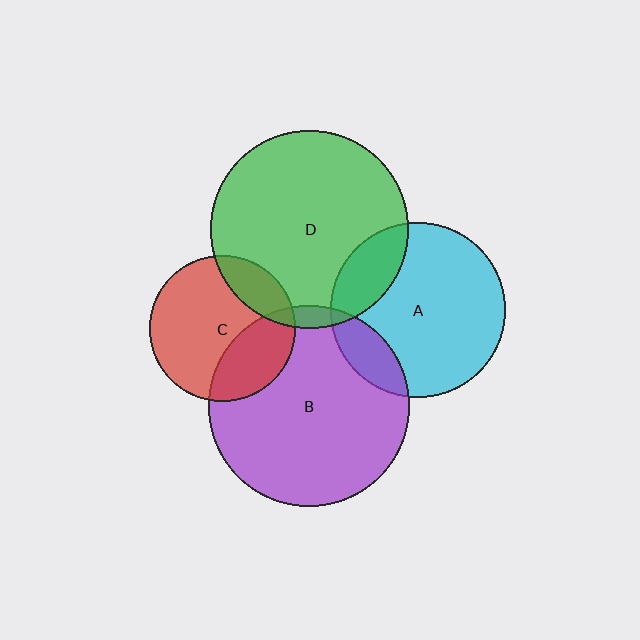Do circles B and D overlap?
Yes.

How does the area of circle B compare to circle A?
Approximately 1.3 times.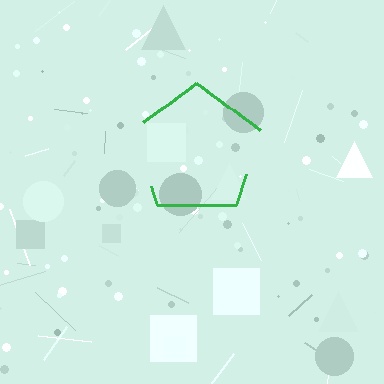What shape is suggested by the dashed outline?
The dashed outline suggests a pentagon.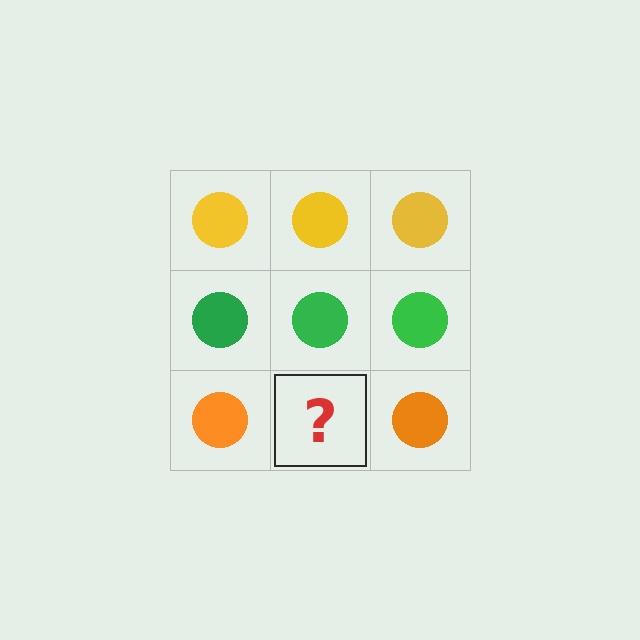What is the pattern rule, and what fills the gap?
The rule is that each row has a consistent color. The gap should be filled with an orange circle.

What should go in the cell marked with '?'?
The missing cell should contain an orange circle.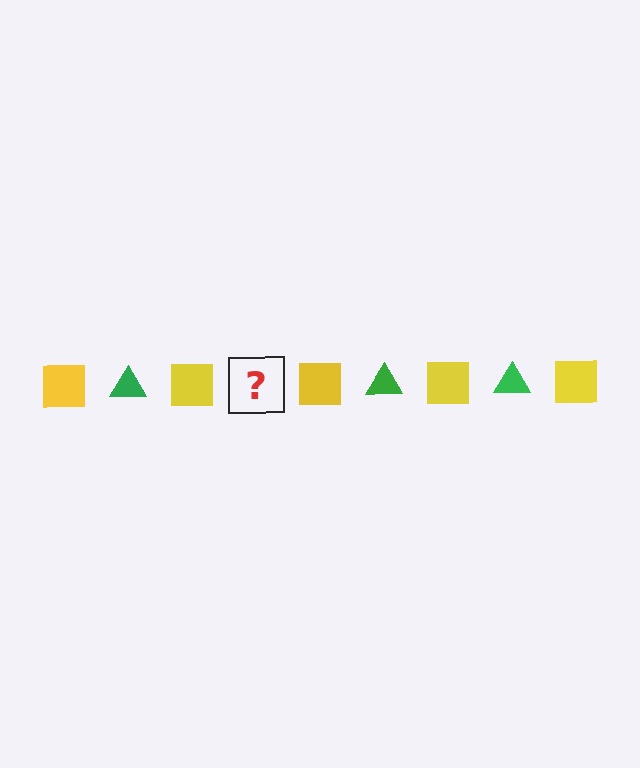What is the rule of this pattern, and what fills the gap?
The rule is that the pattern alternates between yellow square and green triangle. The gap should be filled with a green triangle.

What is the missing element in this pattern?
The missing element is a green triangle.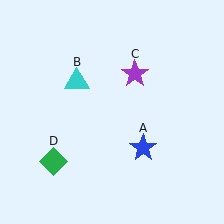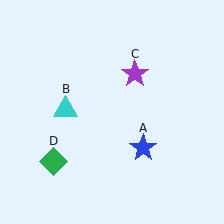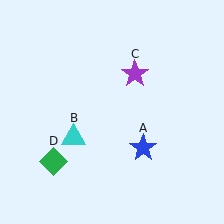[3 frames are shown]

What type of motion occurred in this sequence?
The cyan triangle (object B) rotated counterclockwise around the center of the scene.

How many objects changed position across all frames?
1 object changed position: cyan triangle (object B).